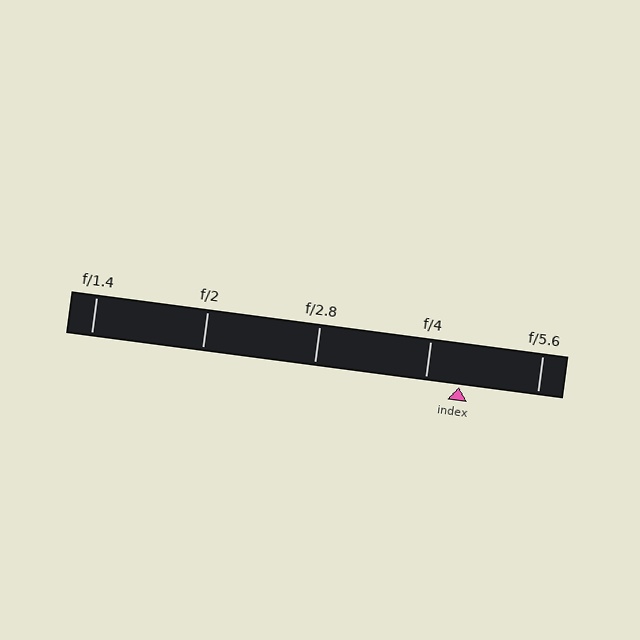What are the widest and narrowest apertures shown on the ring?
The widest aperture shown is f/1.4 and the narrowest is f/5.6.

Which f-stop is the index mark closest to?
The index mark is closest to f/4.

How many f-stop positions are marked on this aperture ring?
There are 5 f-stop positions marked.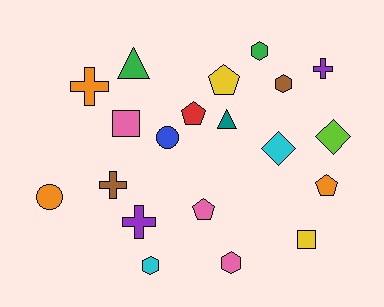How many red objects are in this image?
There is 1 red object.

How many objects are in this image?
There are 20 objects.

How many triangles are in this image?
There are 2 triangles.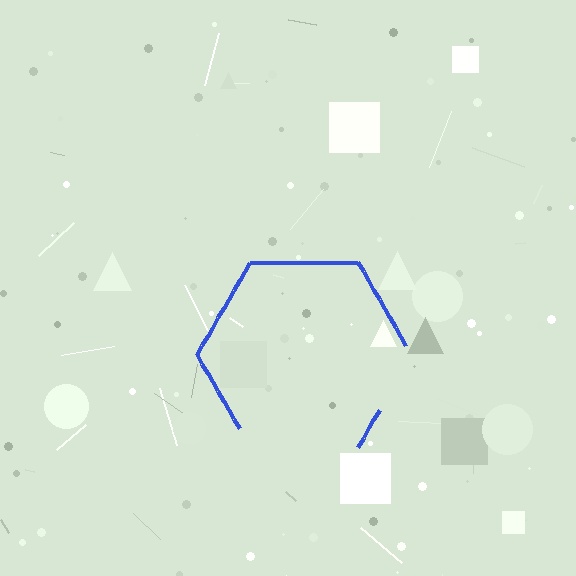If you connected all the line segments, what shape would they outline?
They would outline a hexagon.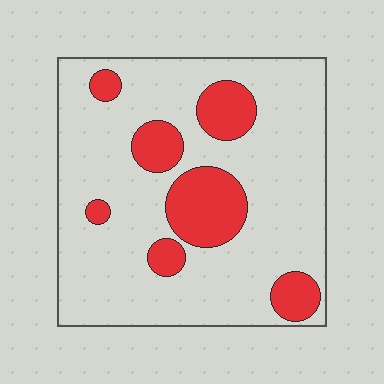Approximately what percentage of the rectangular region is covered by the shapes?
Approximately 20%.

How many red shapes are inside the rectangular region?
7.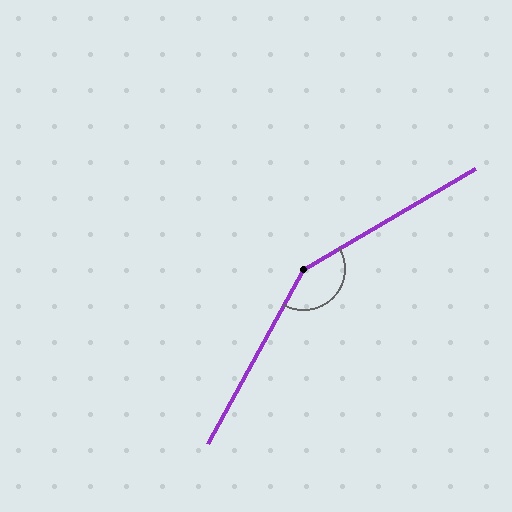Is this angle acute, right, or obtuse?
It is obtuse.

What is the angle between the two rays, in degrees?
Approximately 149 degrees.